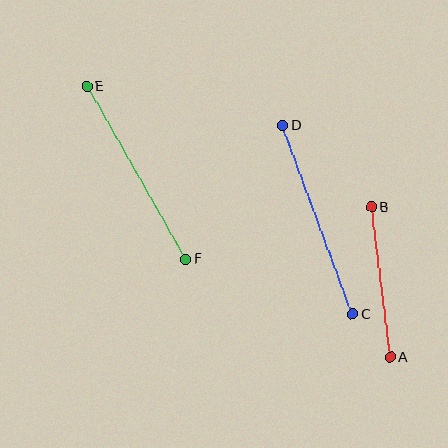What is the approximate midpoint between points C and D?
The midpoint is at approximately (318, 220) pixels.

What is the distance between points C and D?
The distance is approximately 201 pixels.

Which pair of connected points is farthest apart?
Points C and D are farthest apart.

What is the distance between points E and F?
The distance is approximately 199 pixels.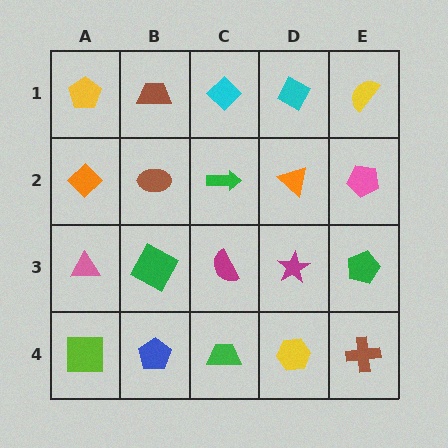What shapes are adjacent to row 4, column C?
A magenta semicircle (row 3, column C), a blue pentagon (row 4, column B), a yellow hexagon (row 4, column D).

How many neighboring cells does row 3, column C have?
4.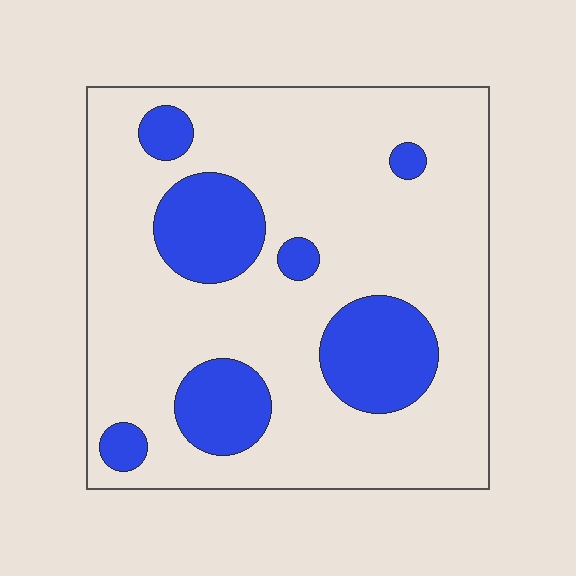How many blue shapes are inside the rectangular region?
7.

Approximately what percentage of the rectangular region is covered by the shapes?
Approximately 20%.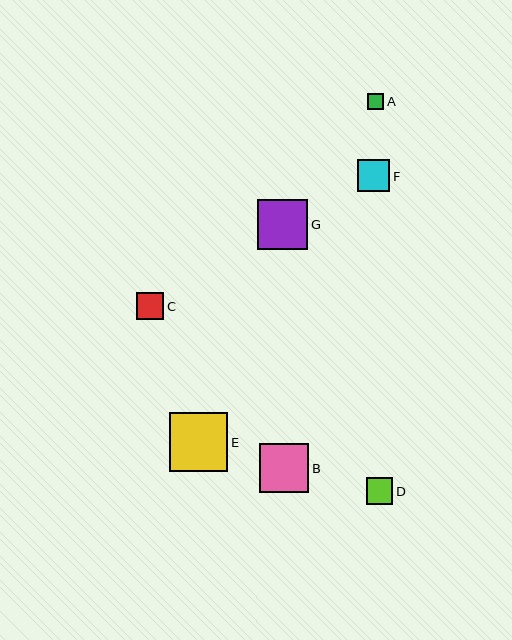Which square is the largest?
Square E is the largest with a size of approximately 59 pixels.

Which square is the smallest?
Square A is the smallest with a size of approximately 16 pixels.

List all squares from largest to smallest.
From largest to smallest: E, G, B, F, C, D, A.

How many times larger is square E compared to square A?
Square E is approximately 3.6 times the size of square A.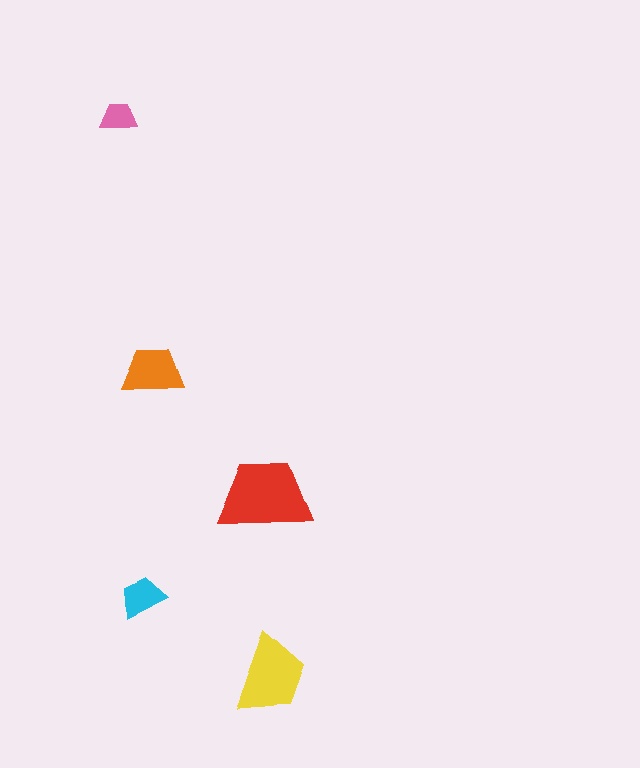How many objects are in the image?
There are 5 objects in the image.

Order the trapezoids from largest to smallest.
the red one, the yellow one, the orange one, the cyan one, the pink one.